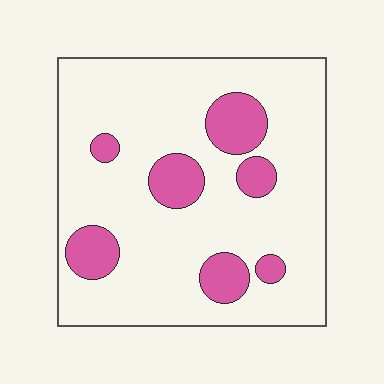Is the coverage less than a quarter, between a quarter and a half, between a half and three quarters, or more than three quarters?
Less than a quarter.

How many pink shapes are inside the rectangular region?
7.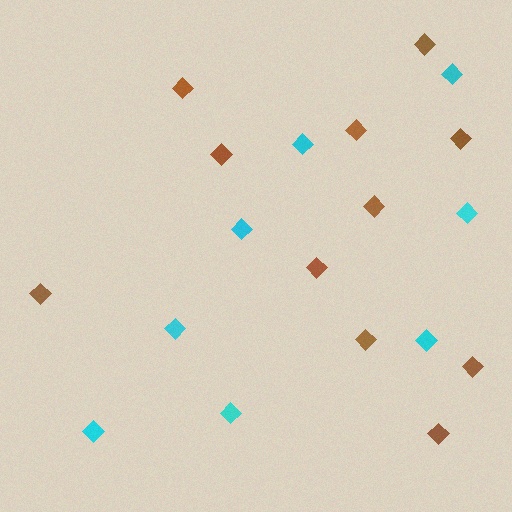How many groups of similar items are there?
There are 2 groups: one group of cyan diamonds (8) and one group of brown diamonds (11).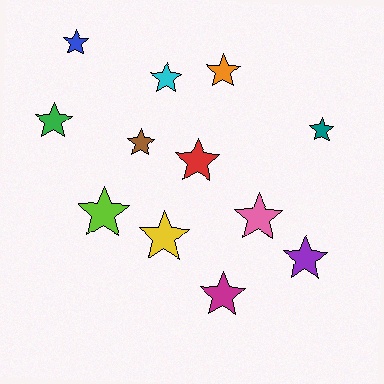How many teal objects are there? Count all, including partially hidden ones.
There is 1 teal object.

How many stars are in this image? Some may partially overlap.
There are 12 stars.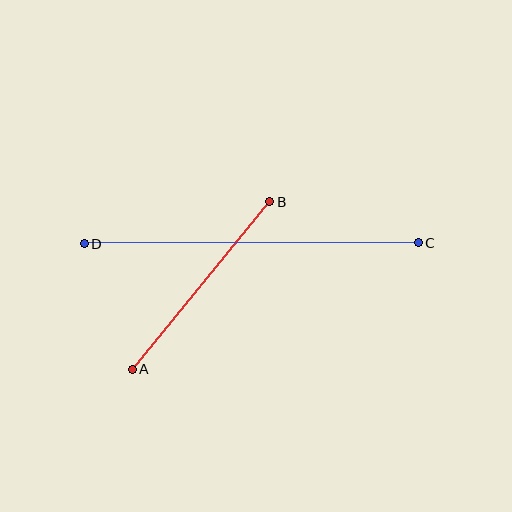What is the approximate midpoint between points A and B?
The midpoint is at approximately (201, 285) pixels.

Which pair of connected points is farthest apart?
Points C and D are farthest apart.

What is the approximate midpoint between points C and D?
The midpoint is at approximately (251, 243) pixels.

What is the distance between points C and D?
The distance is approximately 334 pixels.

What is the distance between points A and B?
The distance is approximately 217 pixels.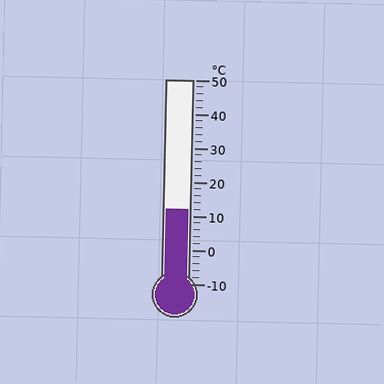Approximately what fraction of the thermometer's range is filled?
The thermometer is filled to approximately 35% of its range.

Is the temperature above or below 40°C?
The temperature is below 40°C.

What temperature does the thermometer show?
The thermometer shows approximately 12°C.